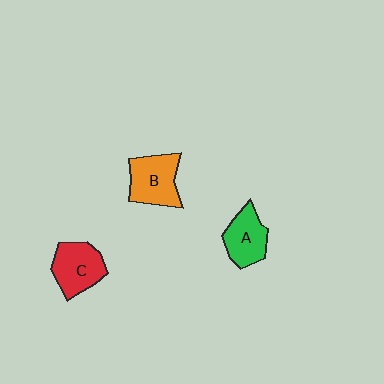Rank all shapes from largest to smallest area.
From largest to smallest: B (orange), C (red), A (green).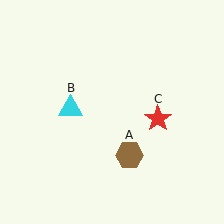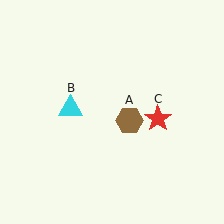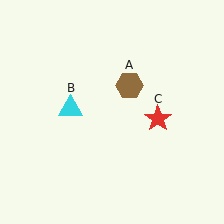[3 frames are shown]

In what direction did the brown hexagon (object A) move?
The brown hexagon (object A) moved up.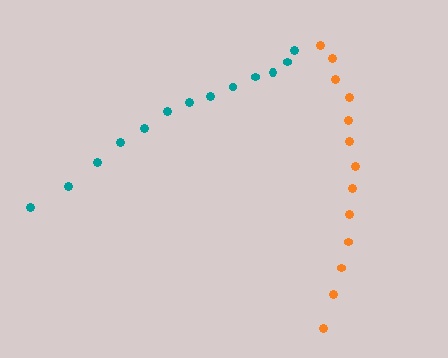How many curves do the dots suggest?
There are 2 distinct paths.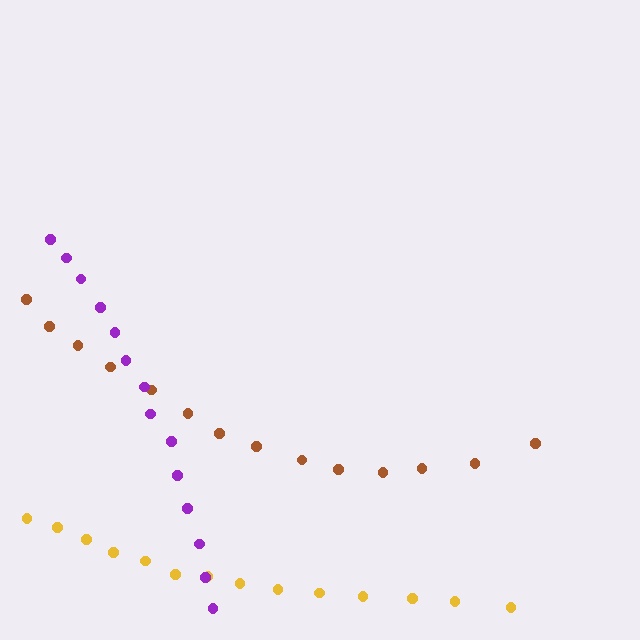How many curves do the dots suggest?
There are 3 distinct paths.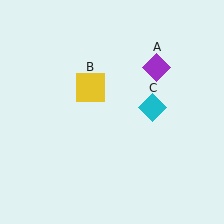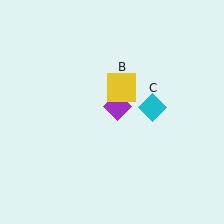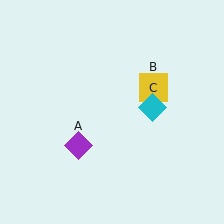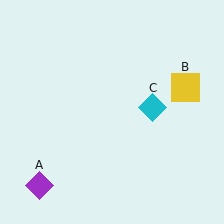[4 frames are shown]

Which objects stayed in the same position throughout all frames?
Cyan diamond (object C) remained stationary.